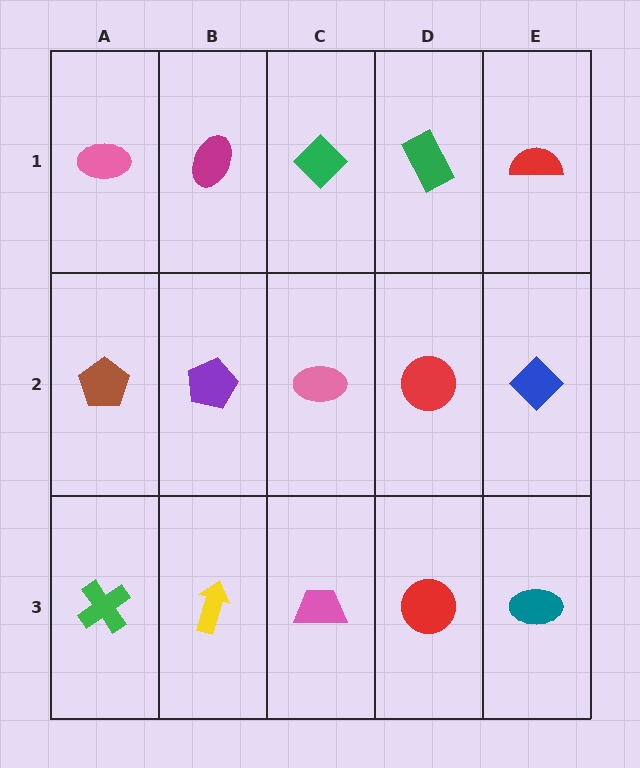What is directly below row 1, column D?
A red circle.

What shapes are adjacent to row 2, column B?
A magenta ellipse (row 1, column B), a yellow arrow (row 3, column B), a brown pentagon (row 2, column A), a pink ellipse (row 2, column C).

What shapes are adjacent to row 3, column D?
A red circle (row 2, column D), a pink trapezoid (row 3, column C), a teal ellipse (row 3, column E).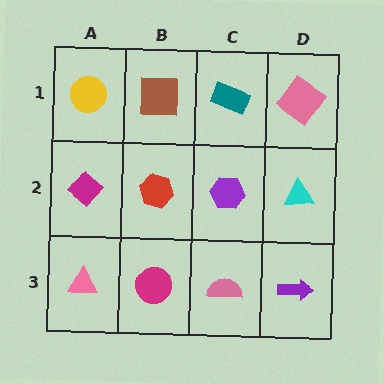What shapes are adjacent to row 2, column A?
A yellow circle (row 1, column A), a pink triangle (row 3, column A), a red hexagon (row 2, column B).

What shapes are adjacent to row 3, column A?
A magenta diamond (row 2, column A), a magenta circle (row 3, column B).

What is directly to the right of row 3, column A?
A magenta circle.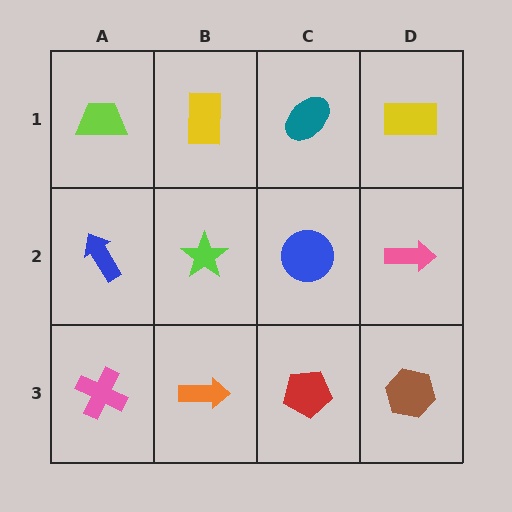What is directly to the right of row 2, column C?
A pink arrow.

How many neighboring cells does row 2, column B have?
4.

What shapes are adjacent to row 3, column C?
A blue circle (row 2, column C), an orange arrow (row 3, column B), a brown hexagon (row 3, column D).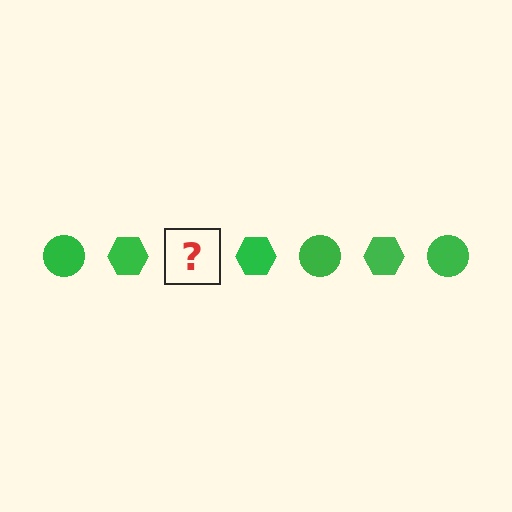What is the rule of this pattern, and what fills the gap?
The rule is that the pattern cycles through circle, hexagon shapes in green. The gap should be filled with a green circle.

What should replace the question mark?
The question mark should be replaced with a green circle.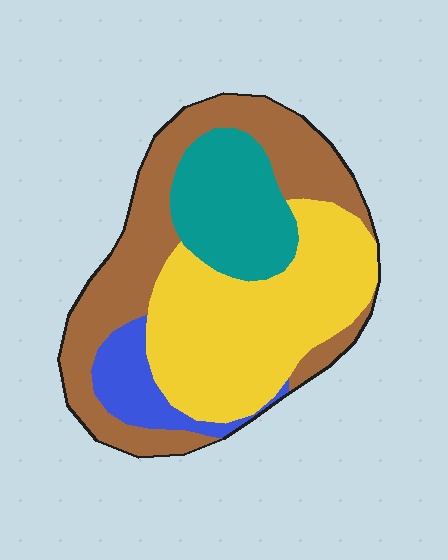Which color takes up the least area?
Blue, at roughly 10%.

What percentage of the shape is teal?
Teal takes up about one sixth (1/6) of the shape.